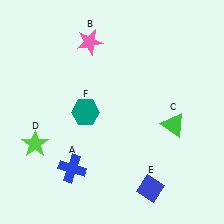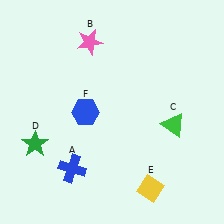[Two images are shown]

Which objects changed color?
D changed from lime to green. E changed from blue to yellow. F changed from teal to blue.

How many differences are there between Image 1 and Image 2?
There are 3 differences between the two images.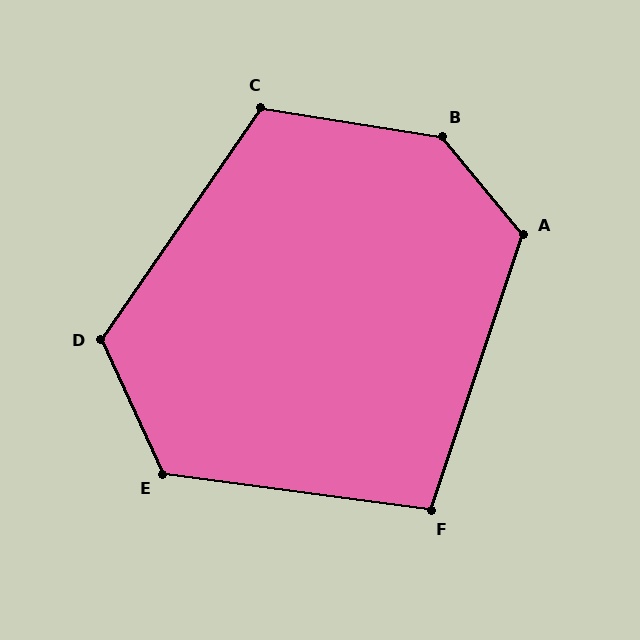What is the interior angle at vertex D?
Approximately 121 degrees (obtuse).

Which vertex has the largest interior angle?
B, at approximately 139 degrees.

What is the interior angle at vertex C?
Approximately 116 degrees (obtuse).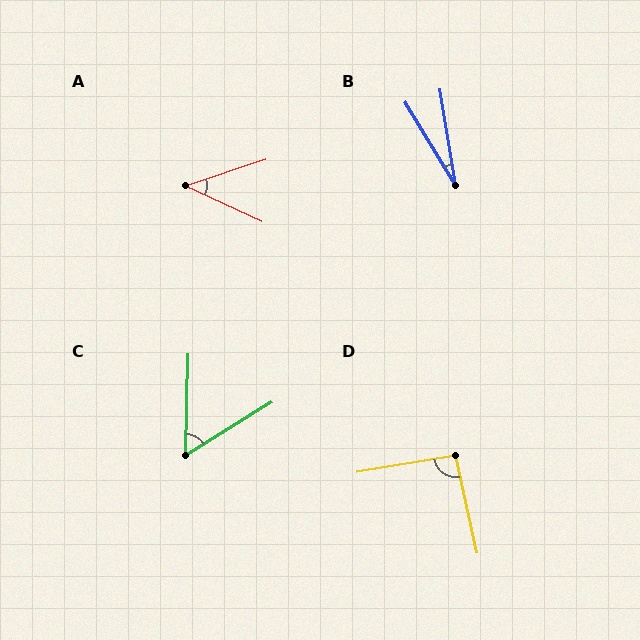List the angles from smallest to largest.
B (22°), A (43°), C (57°), D (93°).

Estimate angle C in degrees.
Approximately 57 degrees.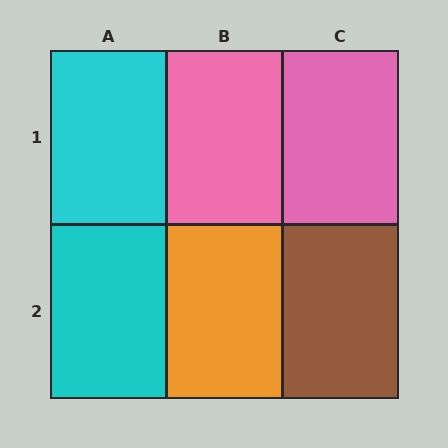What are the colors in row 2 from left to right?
Cyan, orange, brown.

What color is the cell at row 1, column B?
Pink.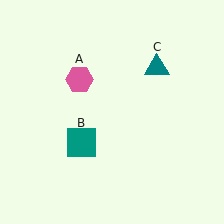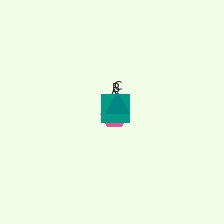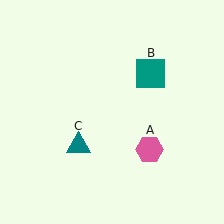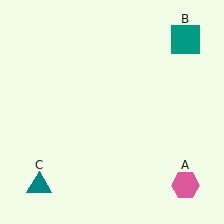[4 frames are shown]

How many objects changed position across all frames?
3 objects changed position: pink hexagon (object A), teal square (object B), teal triangle (object C).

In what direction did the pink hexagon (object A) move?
The pink hexagon (object A) moved down and to the right.